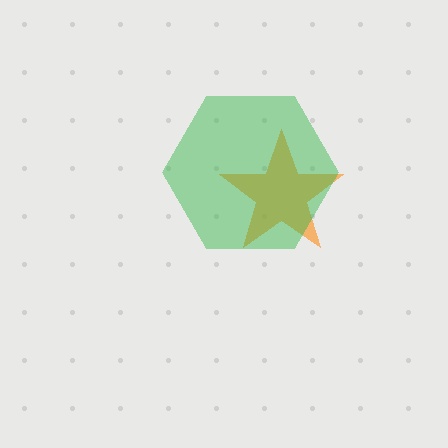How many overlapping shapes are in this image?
There are 2 overlapping shapes in the image.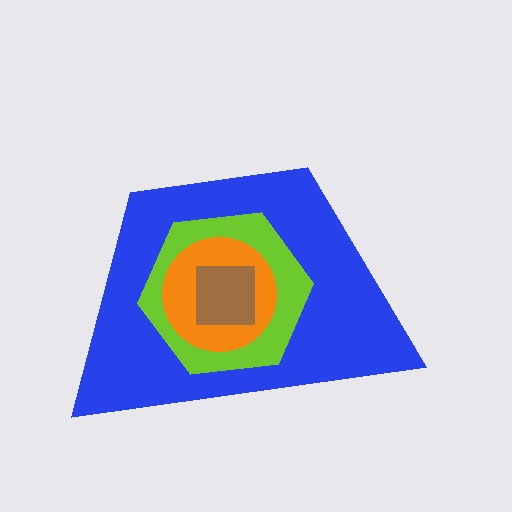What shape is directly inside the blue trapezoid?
The lime hexagon.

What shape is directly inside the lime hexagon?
The orange circle.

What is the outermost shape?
The blue trapezoid.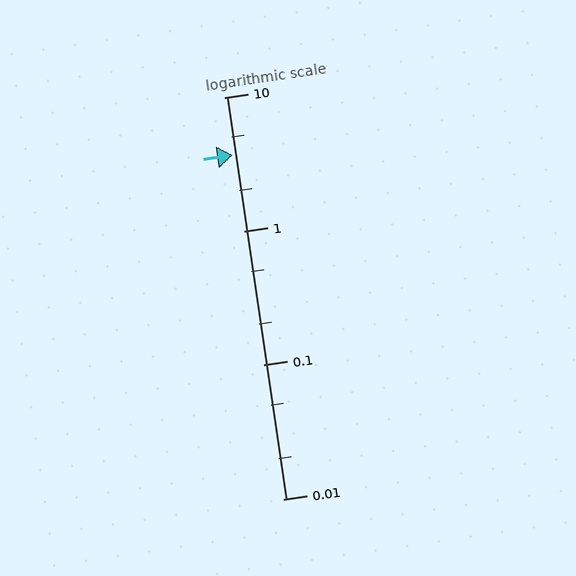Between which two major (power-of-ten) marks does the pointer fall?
The pointer is between 1 and 10.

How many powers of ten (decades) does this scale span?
The scale spans 3 decades, from 0.01 to 10.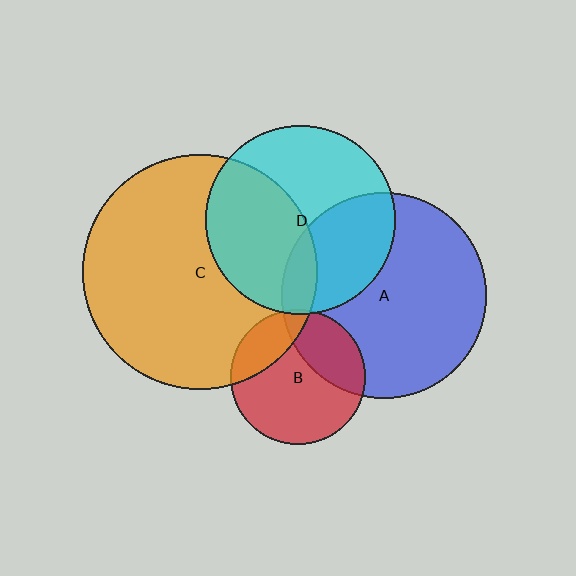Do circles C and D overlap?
Yes.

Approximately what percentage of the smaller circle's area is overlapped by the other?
Approximately 45%.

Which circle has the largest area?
Circle C (orange).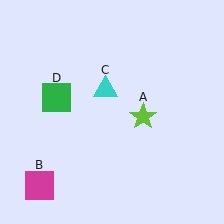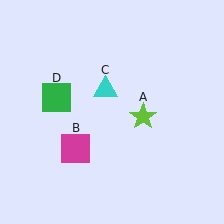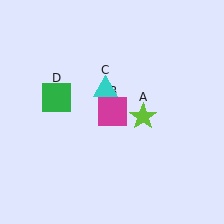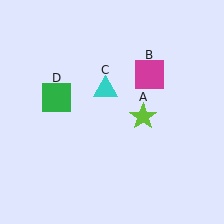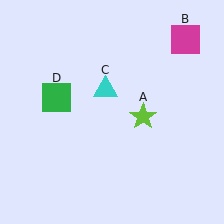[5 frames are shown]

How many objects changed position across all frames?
1 object changed position: magenta square (object B).